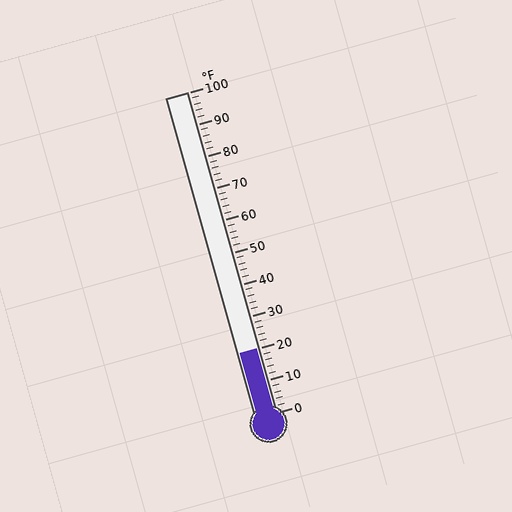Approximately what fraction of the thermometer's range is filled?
The thermometer is filled to approximately 20% of its range.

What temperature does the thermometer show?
The thermometer shows approximately 20°F.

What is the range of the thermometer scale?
The thermometer scale ranges from 0°F to 100°F.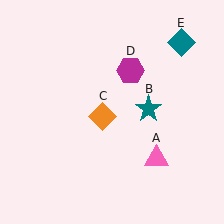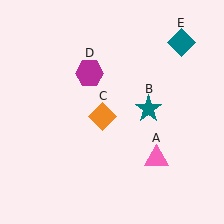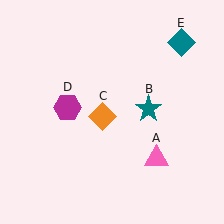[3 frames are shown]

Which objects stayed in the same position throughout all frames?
Pink triangle (object A) and teal star (object B) and orange diamond (object C) and teal diamond (object E) remained stationary.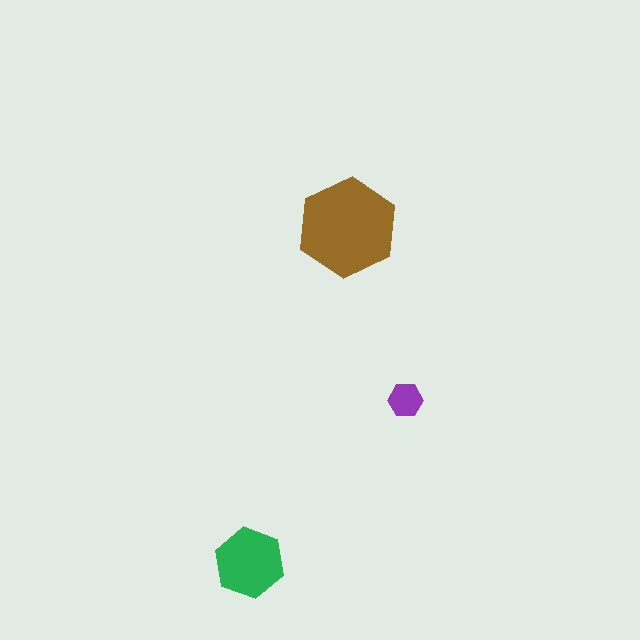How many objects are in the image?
There are 3 objects in the image.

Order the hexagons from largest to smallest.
the brown one, the green one, the purple one.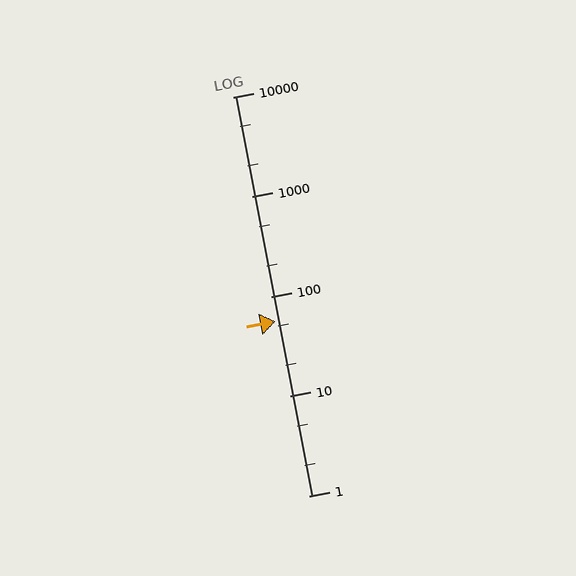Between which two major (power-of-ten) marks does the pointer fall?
The pointer is between 10 and 100.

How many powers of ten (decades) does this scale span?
The scale spans 4 decades, from 1 to 10000.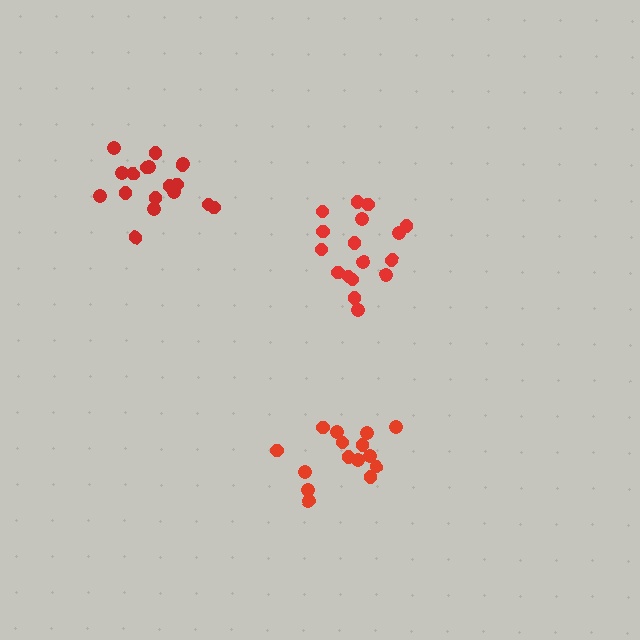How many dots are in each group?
Group 1: 15 dots, Group 2: 18 dots, Group 3: 17 dots (50 total).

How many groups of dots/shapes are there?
There are 3 groups.